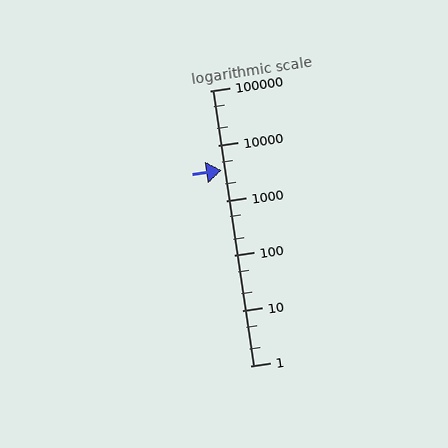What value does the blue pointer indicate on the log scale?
The pointer indicates approximately 3500.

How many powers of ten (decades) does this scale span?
The scale spans 5 decades, from 1 to 100000.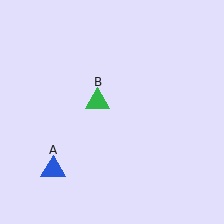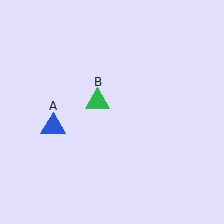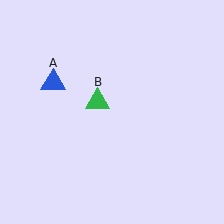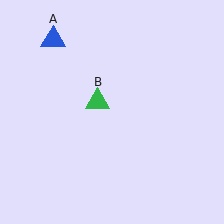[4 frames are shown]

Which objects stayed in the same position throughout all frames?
Green triangle (object B) remained stationary.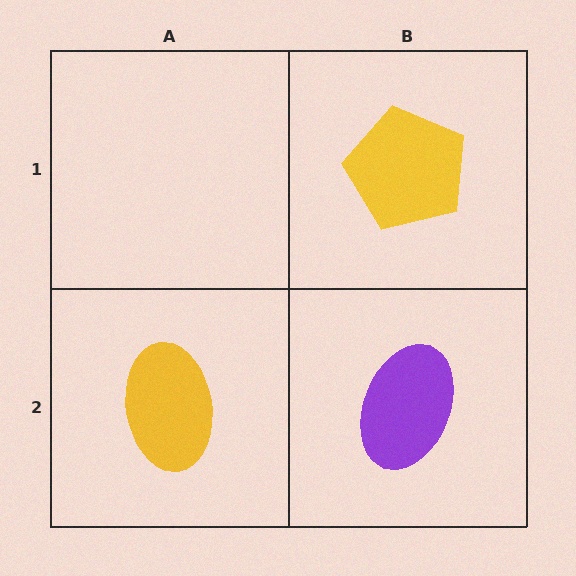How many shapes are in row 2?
2 shapes.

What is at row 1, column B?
A yellow pentagon.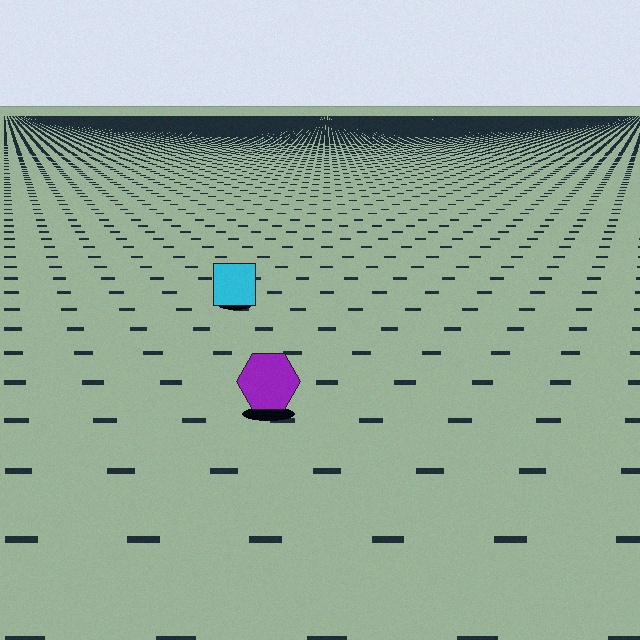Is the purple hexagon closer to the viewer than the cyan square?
Yes. The purple hexagon is closer — you can tell from the texture gradient: the ground texture is coarser near it.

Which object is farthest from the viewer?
The cyan square is farthest from the viewer. It appears smaller and the ground texture around it is denser.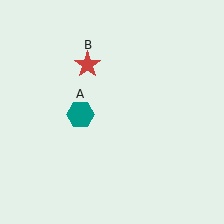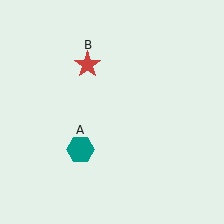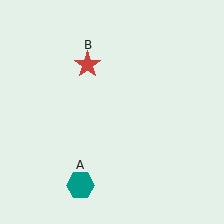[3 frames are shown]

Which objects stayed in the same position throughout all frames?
Red star (object B) remained stationary.